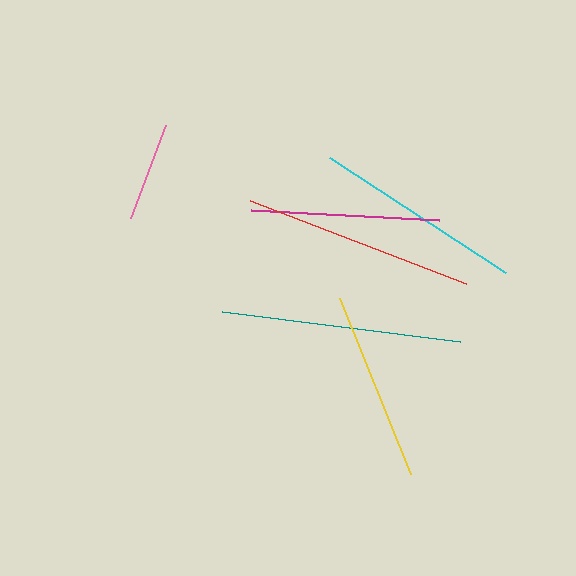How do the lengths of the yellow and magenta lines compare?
The yellow and magenta lines are approximately the same length.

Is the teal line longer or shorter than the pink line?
The teal line is longer than the pink line.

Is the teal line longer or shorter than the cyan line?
The teal line is longer than the cyan line.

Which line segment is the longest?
The teal line is the longest at approximately 240 pixels.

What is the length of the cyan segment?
The cyan segment is approximately 210 pixels long.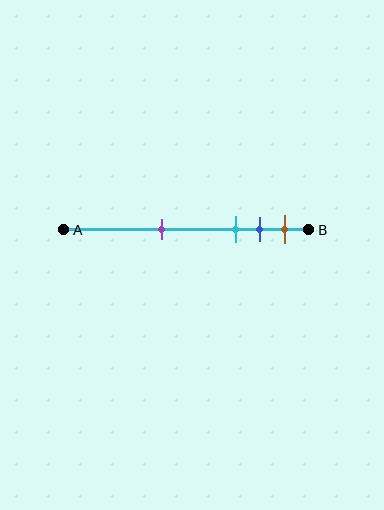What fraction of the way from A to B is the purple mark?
The purple mark is approximately 40% (0.4) of the way from A to B.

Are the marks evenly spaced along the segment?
No, the marks are not evenly spaced.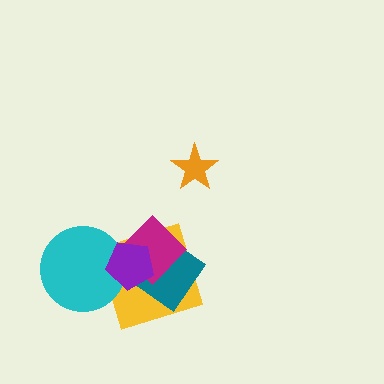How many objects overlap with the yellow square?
4 objects overlap with the yellow square.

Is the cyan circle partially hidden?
Yes, it is partially covered by another shape.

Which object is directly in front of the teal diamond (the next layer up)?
The magenta diamond is directly in front of the teal diamond.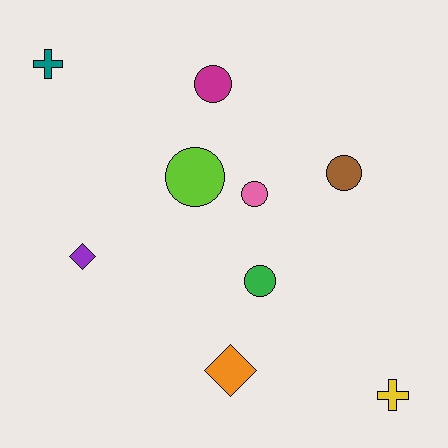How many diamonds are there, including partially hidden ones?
There are 2 diamonds.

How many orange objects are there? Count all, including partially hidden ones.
There is 1 orange object.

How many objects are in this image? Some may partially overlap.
There are 9 objects.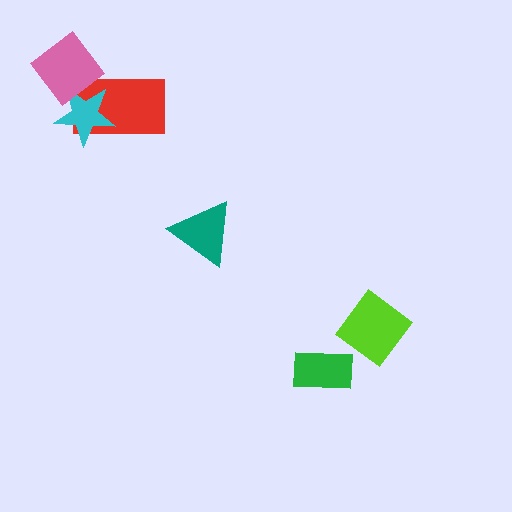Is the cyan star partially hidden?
Yes, it is partially covered by another shape.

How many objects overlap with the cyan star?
2 objects overlap with the cyan star.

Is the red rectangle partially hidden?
Yes, it is partially covered by another shape.